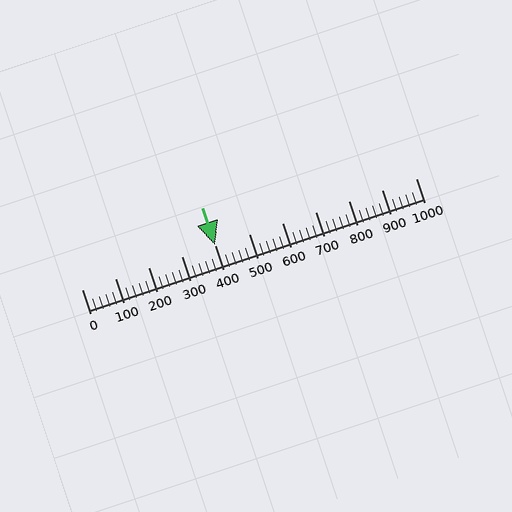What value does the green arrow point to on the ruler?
The green arrow points to approximately 400.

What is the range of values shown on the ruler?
The ruler shows values from 0 to 1000.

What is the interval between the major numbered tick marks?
The major tick marks are spaced 100 units apart.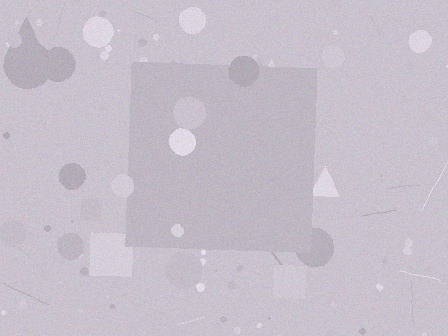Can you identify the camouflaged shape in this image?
The camouflaged shape is a square.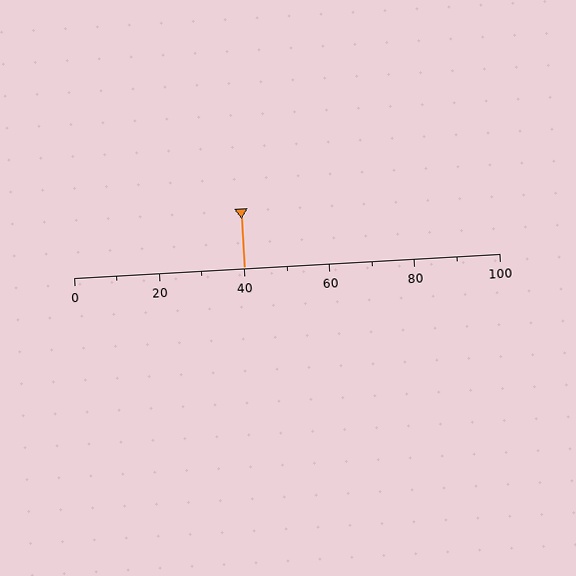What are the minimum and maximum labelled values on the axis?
The axis runs from 0 to 100.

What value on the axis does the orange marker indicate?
The marker indicates approximately 40.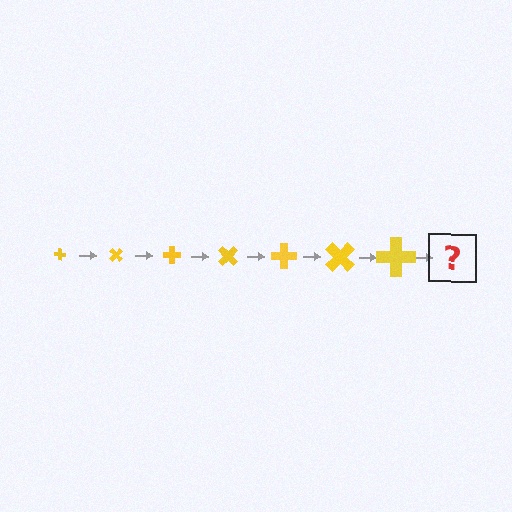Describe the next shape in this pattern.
It should be a cross, larger than the previous one and rotated 315 degrees from the start.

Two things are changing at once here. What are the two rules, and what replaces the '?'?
The two rules are that the cross grows larger each step and it rotates 45 degrees each step. The '?' should be a cross, larger than the previous one and rotated 315 degrees from the start.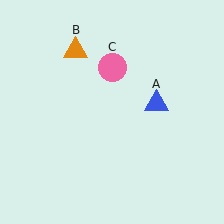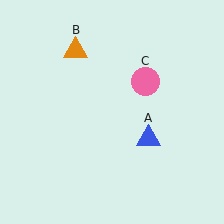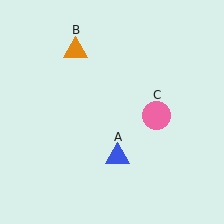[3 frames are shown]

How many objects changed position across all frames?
2 objects changed position: blue triangle (object A), pink circle (object C).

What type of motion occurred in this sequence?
The blue triangle (object A), pink circle (object C) rotated clockwise around the center of the scene.